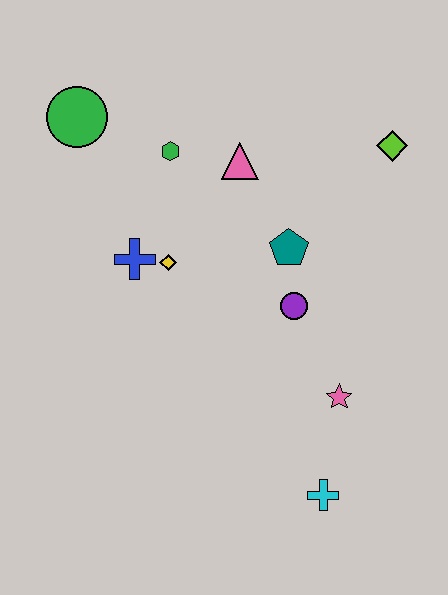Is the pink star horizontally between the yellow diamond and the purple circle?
No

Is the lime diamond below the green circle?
Yes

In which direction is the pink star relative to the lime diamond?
The pink star is below the lime diamond.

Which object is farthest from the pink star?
The green circle is farthest from the pink star.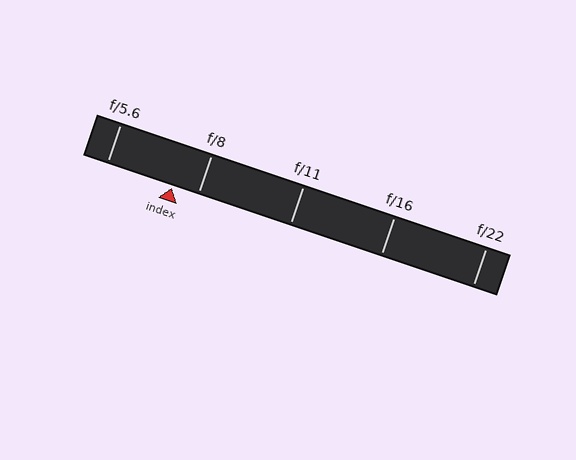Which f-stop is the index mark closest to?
The index mark is closest to f/8.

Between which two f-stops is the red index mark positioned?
The index mark is between f/5.6 and f/8.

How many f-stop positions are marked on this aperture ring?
There are 5 f-stop positions marked.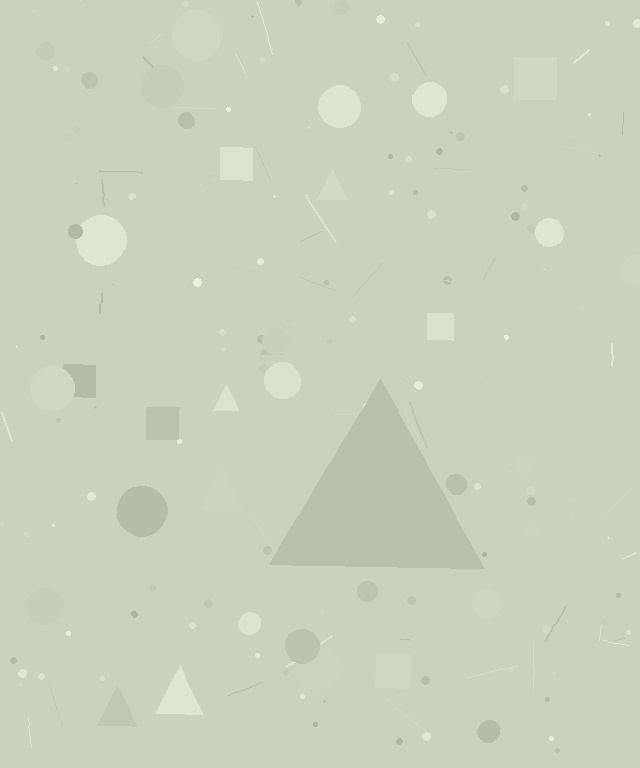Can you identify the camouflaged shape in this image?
The camouflaged shape is a triangle.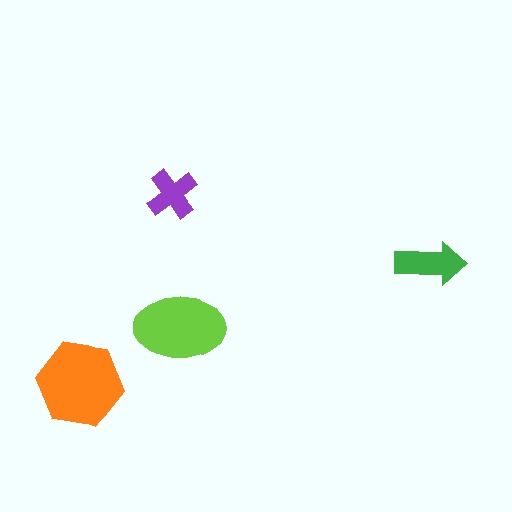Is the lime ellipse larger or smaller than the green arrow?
Larger.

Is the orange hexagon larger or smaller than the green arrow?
Larger.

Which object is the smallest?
The purple cross.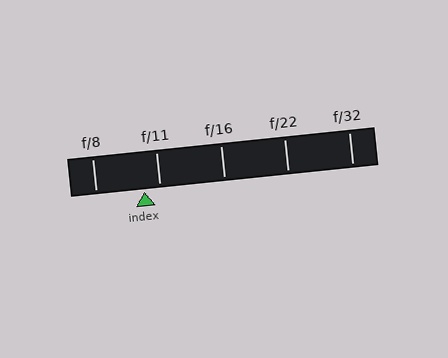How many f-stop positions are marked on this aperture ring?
There are 5 f-stop positions marked.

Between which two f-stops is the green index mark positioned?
The index mark is between f/8 and f/11.